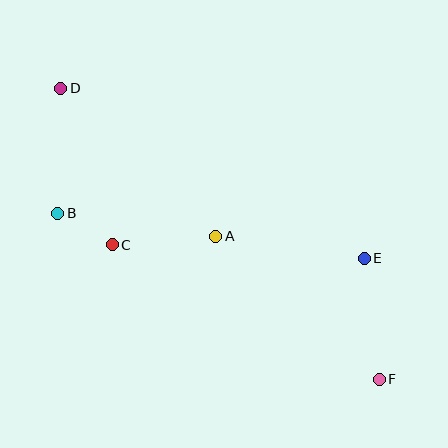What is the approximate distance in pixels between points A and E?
The distance between A and E is approximately 150 pixels.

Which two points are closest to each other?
Points B and C are closest to each other.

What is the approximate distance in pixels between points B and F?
The distance between B and F is approximately 362 pixels.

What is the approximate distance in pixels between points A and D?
The distance between A and D is approximately 214 pixels.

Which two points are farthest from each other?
Points D and F are farthest from each other.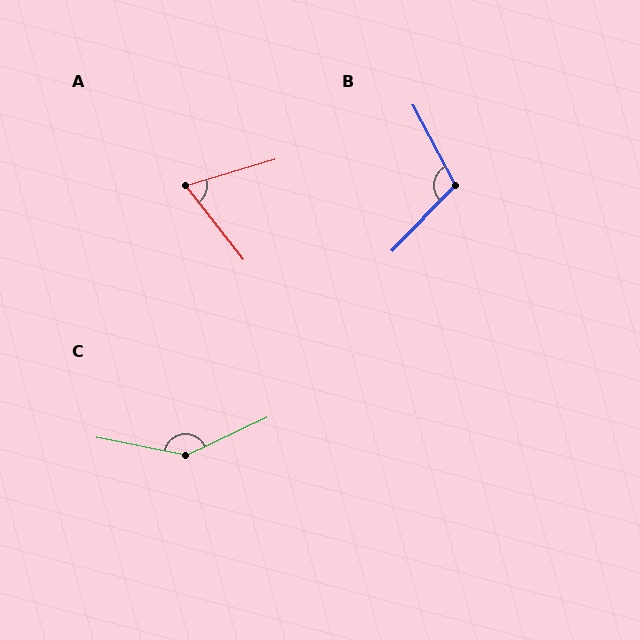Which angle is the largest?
C, at approximately 143 degrees.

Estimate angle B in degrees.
Approximately 108 degrees.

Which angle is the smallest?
A, at approximately 69 degrees.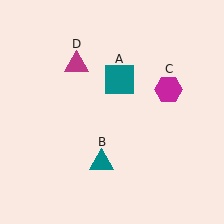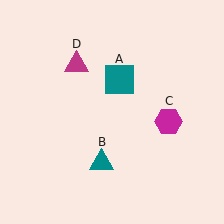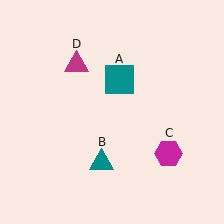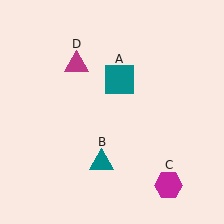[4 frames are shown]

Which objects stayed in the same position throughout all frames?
Teal square (object A) and teal triangle (object B) and magenta triangle (object D) remained stationary.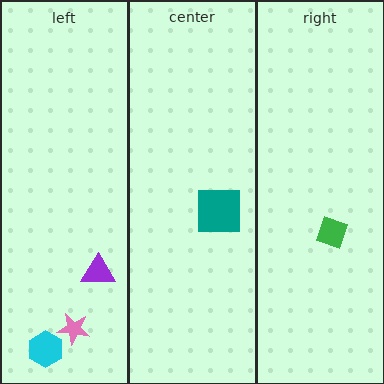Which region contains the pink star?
The left region.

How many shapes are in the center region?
1.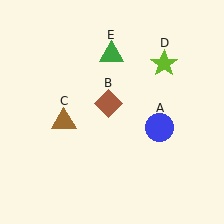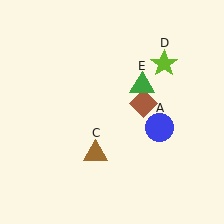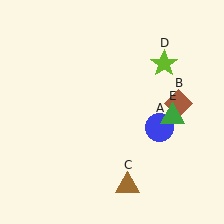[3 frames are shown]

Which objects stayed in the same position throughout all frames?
Blue circle (object A) and lime star (object D) remained stationary.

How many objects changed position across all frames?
3 objects changed position: brown diamond (object B), brown triangle (object C), green triangle (object E).